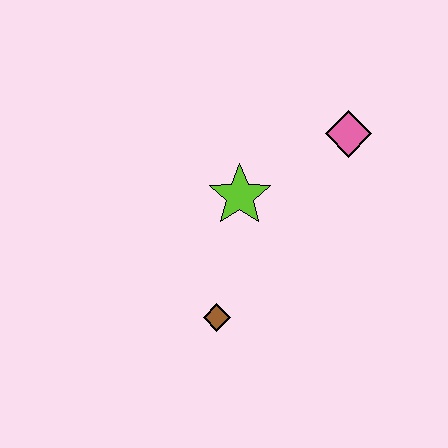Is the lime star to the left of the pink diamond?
Yes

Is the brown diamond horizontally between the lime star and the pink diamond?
No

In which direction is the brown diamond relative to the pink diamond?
The brown diamond is below the pink diamond.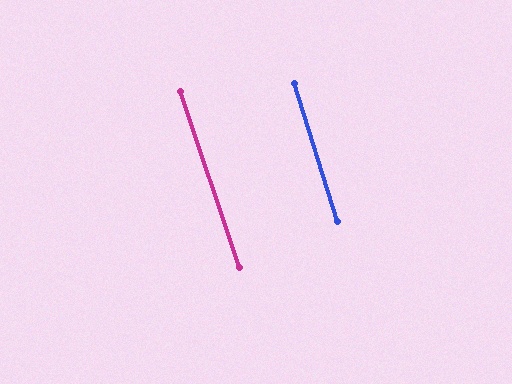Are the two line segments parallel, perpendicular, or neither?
Parallel — their directions differ by only 0.8°.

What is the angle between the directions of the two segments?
Approximately 1 degree.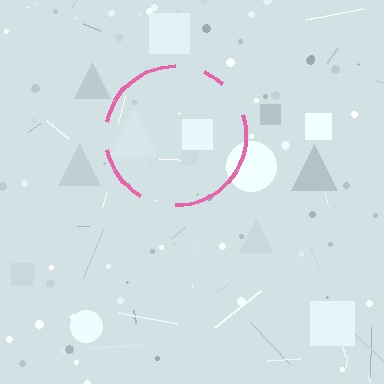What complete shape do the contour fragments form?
The contour fragments form a circle.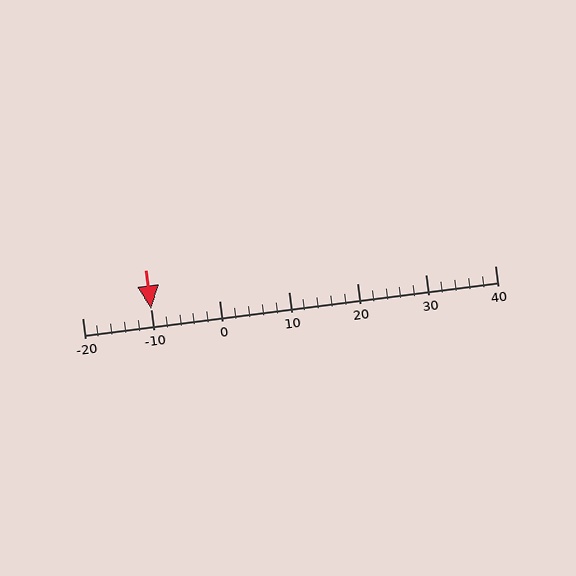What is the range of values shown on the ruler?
The ruler shows values from -20 to 40.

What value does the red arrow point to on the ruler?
The red arrow points to approximately -10.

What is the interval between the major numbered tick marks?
The major tick marks are spaced 10 units apart.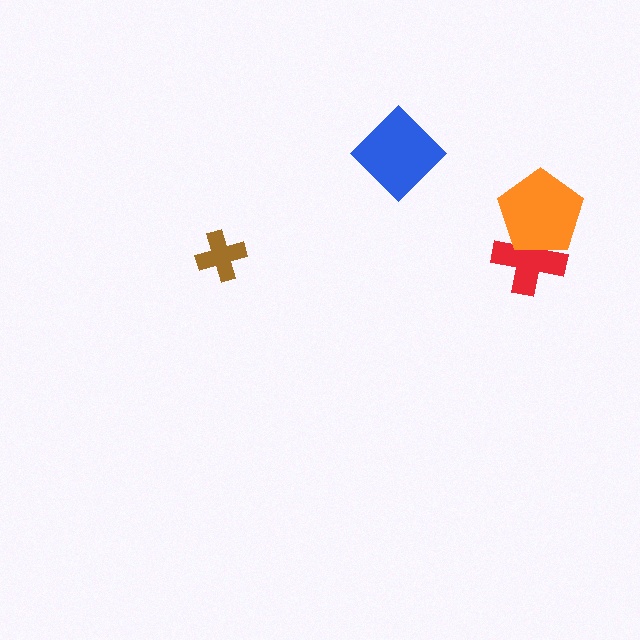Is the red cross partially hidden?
Yes, it is partially covered by another shape.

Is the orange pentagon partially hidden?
No, no other shape covers it.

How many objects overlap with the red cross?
1 object overlaps with the red cross.